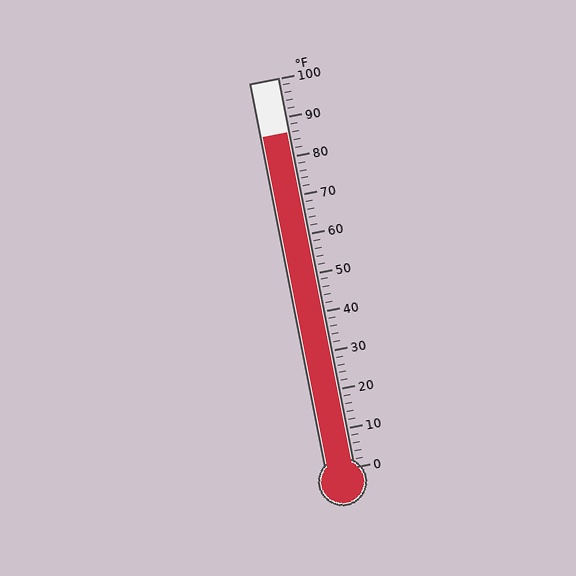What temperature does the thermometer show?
The thermometer shows approximately 86°F.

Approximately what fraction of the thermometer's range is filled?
The thermometer is filled to approximately 85% of its range.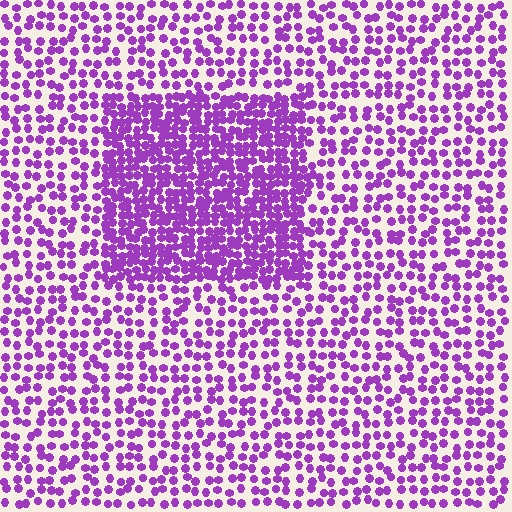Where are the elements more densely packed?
The elements are more densely packed inside the rectangle boundary.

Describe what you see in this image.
The image contains small purple elements arranged at two different densities. A rectangle-shaped region is visible where the elements are more densely packed than the surrounding area.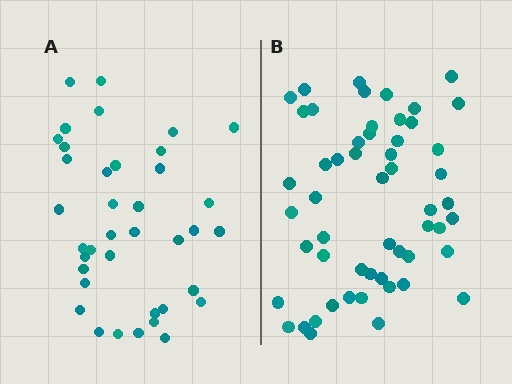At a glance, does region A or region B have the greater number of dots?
Region B (the right region) has more dots.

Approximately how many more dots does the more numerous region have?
Region B has approximately 15 more dots than region A.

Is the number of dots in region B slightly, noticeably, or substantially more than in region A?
Region B has noticeably more, but not dramatically so. The ratio is roughly 1.4 to 1.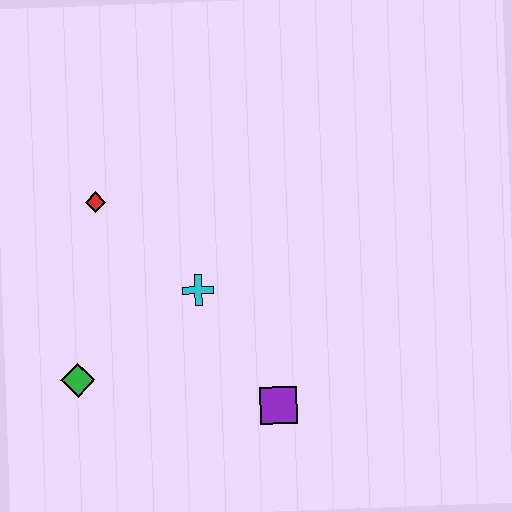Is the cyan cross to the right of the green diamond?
Yes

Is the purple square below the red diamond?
Yes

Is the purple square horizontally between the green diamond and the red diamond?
No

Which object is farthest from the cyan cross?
The green diamond is farthest from the cyan cross.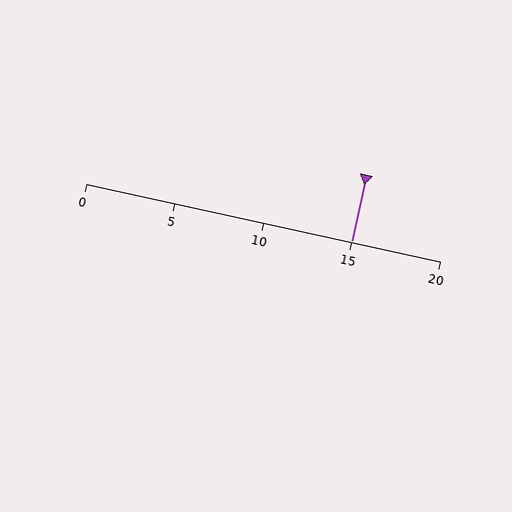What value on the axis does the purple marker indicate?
The marker indicates approximately 15.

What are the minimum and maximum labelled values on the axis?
The axis runs from 0 to 20.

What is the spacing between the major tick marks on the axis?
The major ticks are spaced 5 apart.